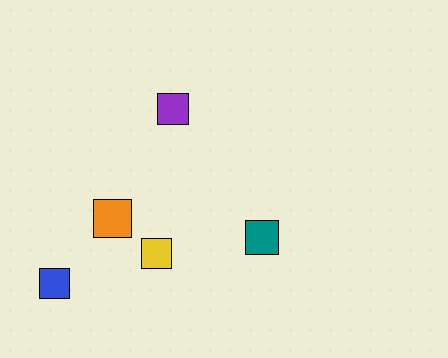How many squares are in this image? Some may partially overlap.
There are 5 squares.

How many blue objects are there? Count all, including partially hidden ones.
There is 1 blue object.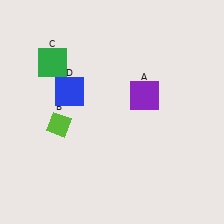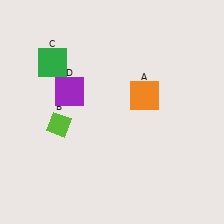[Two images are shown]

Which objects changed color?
A changed from purple to orange. D changed from blue to purple.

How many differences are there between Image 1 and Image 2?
There are 2 differences between the two images.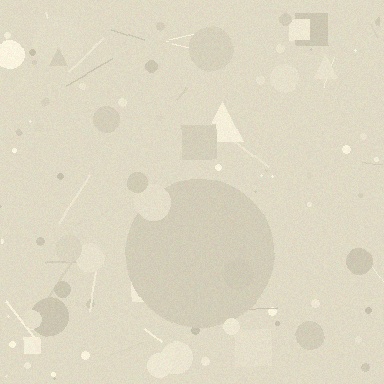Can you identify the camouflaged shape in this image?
The camouflaged shape is a circle.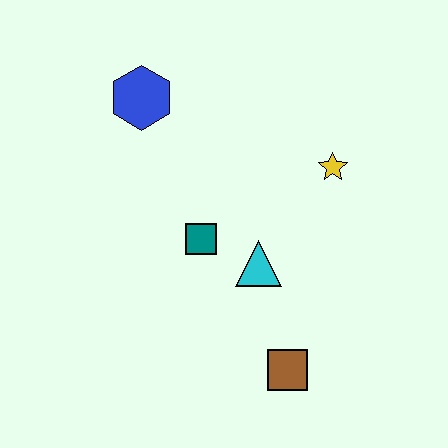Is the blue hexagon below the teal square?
No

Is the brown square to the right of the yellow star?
No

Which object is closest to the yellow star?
The cyan triangle is closest to the yellow star.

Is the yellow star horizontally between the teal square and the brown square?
No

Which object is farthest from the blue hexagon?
The brown square is farthest from the blue hexagon.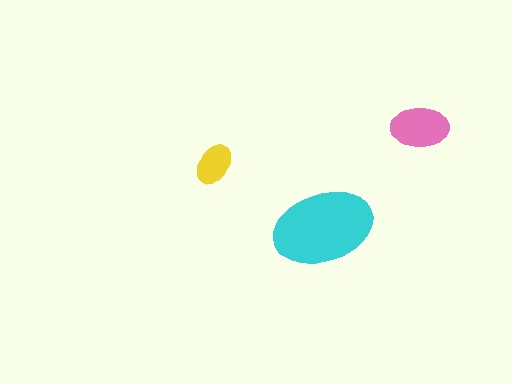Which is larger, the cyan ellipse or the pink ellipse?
The cyan one.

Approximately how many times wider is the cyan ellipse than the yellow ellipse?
About 2.5 times wider.